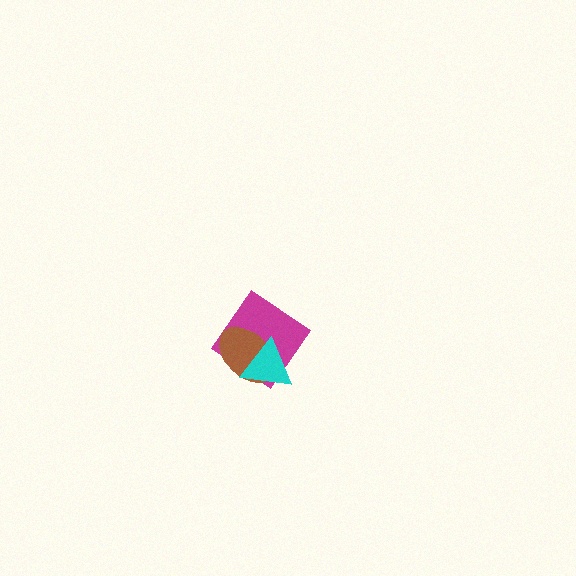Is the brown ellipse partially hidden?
Yes, it is partially covered by another shape.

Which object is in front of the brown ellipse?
The cyan triangle is in front of the brown ellipse.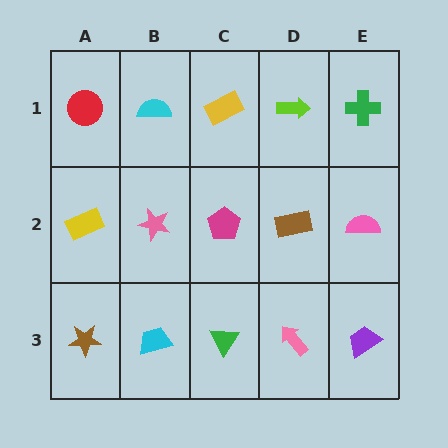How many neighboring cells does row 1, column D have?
3.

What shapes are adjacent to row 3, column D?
A brown rectangle (row 2, column D), a green triangle (row 3, column C), a purple trapezoid (row 3, column E).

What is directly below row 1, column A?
A yellow rectangle.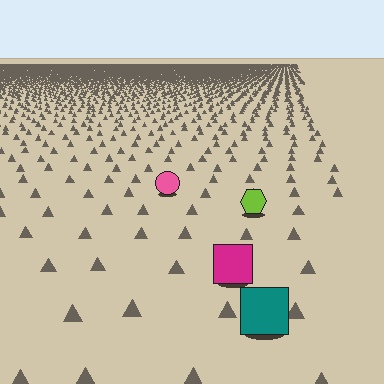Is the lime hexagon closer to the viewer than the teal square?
No. The teal square is closer — you can tell from the texture gradient: the ground texture is coarser near it.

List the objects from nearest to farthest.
From nearest to farthest: the teal square, the magenta square, the lime hexagon, the pink circle.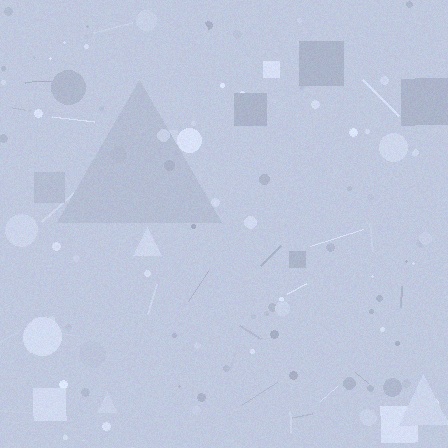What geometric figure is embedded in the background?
A triangle is embedded in the background.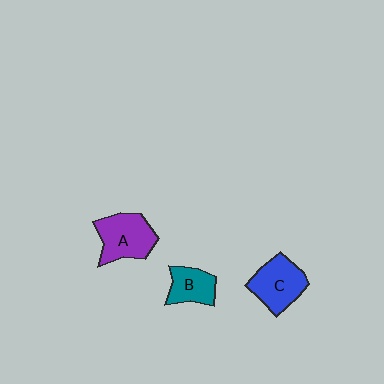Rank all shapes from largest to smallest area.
From largest to smallest: A (purple), C (blue), B (teal).